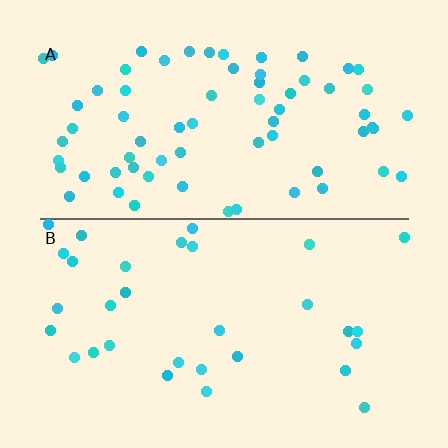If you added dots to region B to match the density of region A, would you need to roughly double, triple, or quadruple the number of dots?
Approximately double.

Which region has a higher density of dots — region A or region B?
A (the top).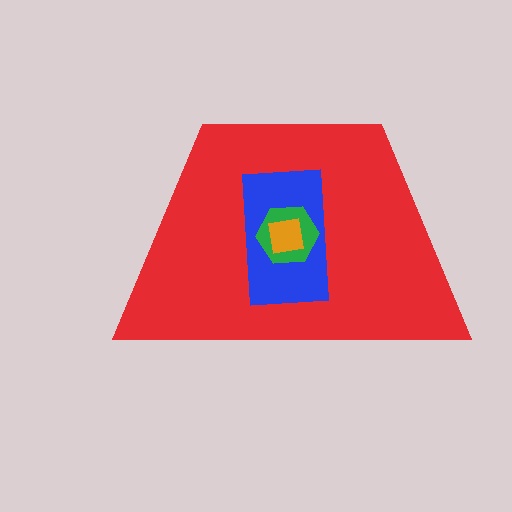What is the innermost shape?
The orange square.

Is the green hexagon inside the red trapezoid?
Yes.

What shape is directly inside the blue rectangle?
The green hexagon.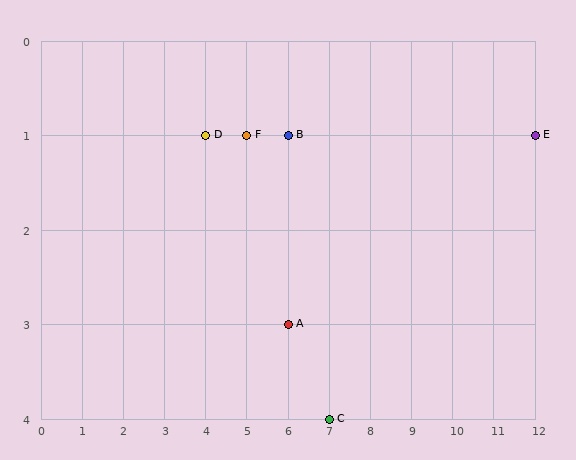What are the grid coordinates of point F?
Point F is at grid coordinates (5, 1).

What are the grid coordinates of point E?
Point E is at grid coordinates (12, 1).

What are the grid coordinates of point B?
Point B is at grid coordinates (6, 1).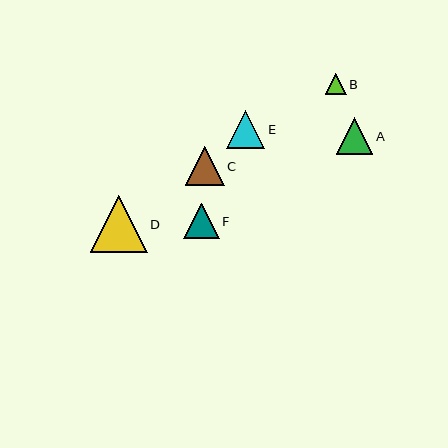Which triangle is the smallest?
Triangle B is the smallest with a size of approximately 21 pixels.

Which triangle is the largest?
Triangle D is the largest with a size of approximately 57 pixels.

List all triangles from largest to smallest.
From largest to smallest: D, C, E, A, F, B.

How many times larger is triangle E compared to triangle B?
Triangle E is approximately 1.8 times the size of triangle B.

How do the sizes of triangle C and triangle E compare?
Triangle C and triangle E are approximately the same size.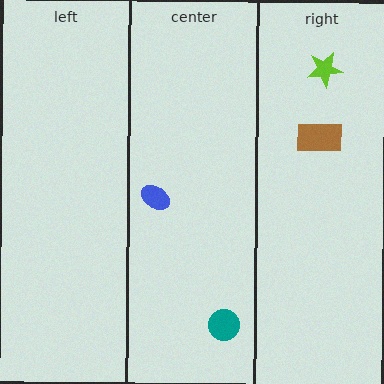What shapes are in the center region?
The blue ellipse, the teal circle.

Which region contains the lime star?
The right region.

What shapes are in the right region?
The brown rectangle, the lime star.